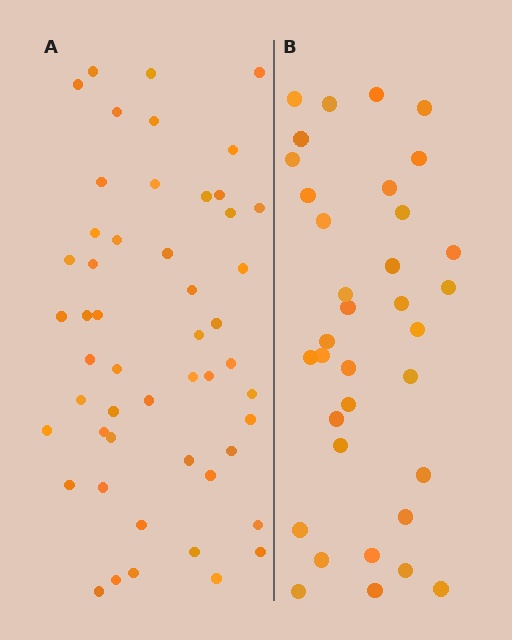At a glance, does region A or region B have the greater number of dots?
Region A (the left region) has more dots.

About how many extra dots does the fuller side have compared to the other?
Region A has approximately 15 more dots than region B.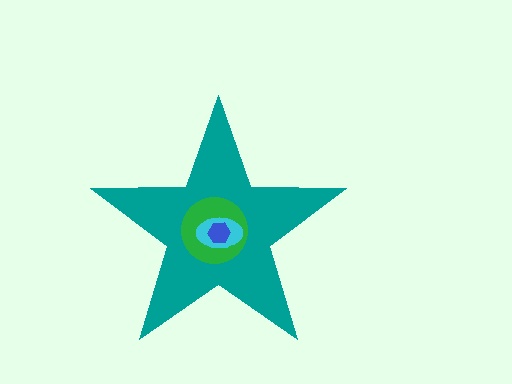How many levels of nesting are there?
4.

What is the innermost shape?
The blue hexagon.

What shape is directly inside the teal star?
The green circle.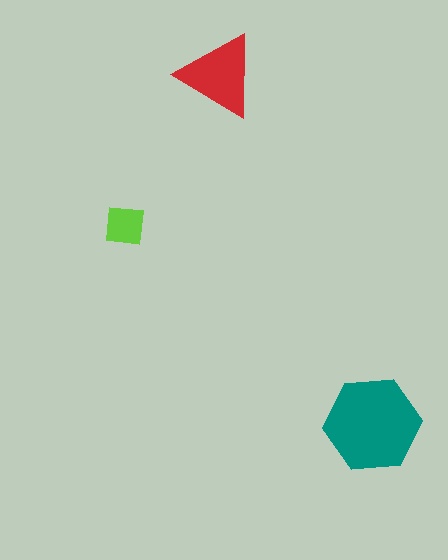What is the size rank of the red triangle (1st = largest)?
2nd.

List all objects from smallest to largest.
The lime square, the red triangle, the teal hexagon.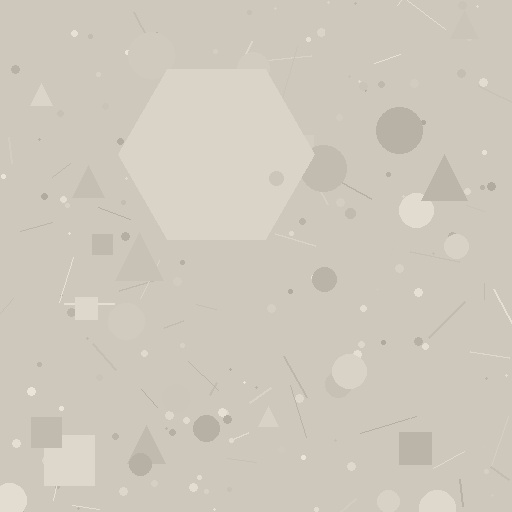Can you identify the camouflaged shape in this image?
The camouflaged shape is a hexagon.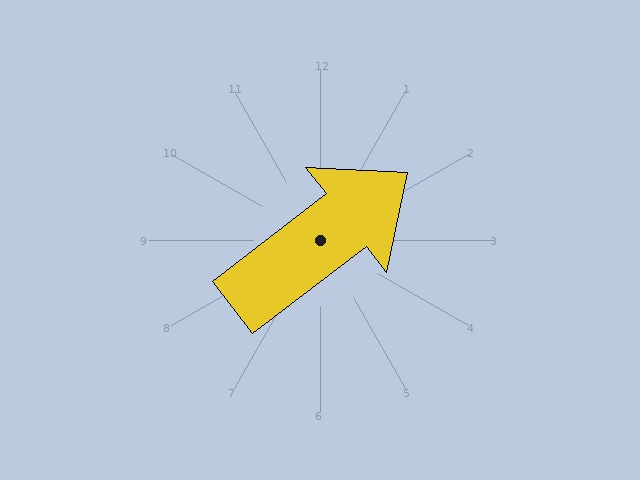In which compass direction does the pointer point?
Northeast.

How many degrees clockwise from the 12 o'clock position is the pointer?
Approximately 52 degrees.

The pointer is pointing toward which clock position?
Roughly 2 o'clock.